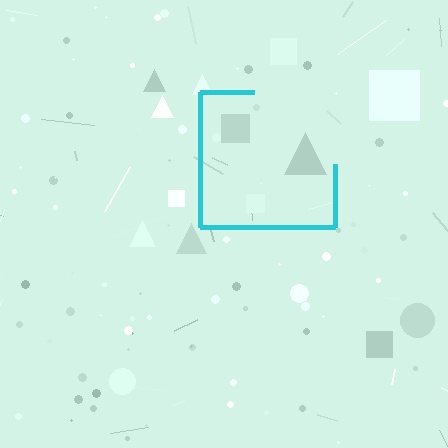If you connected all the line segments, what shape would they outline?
They would outline a square.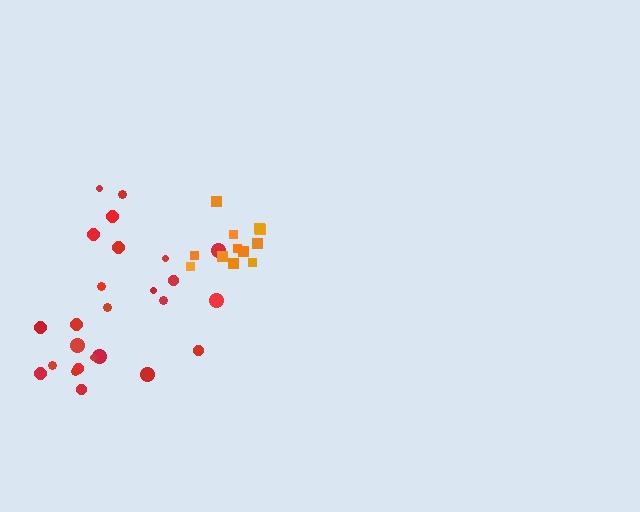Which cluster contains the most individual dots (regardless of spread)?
Red (26).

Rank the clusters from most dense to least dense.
orange, red.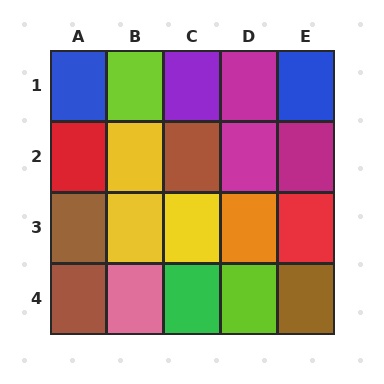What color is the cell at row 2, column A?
Red.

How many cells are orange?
1 cell is orange.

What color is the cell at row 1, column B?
Lime.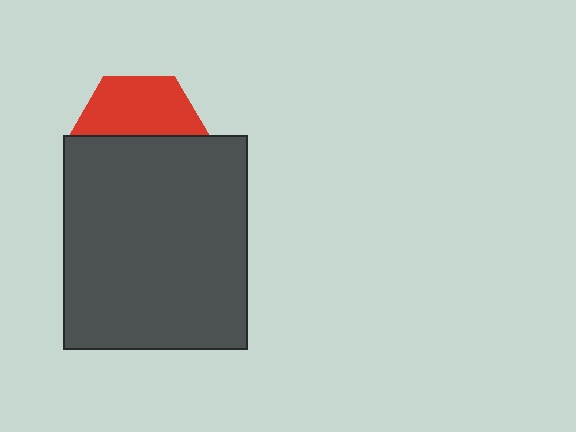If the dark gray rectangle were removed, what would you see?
You would see the complete red hexagon.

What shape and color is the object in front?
The object in front is a dark gray rectangle.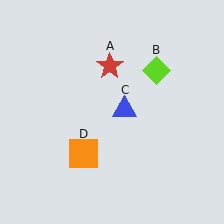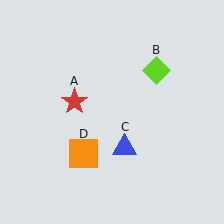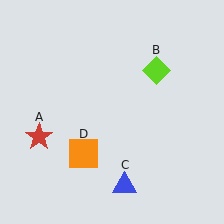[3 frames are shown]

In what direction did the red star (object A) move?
The red star (object A) moved down and to the left.